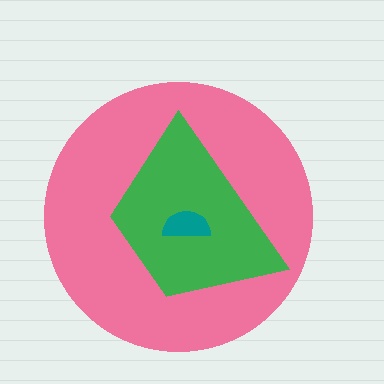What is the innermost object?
The teal semicircle.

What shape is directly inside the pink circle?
The green trapezoid.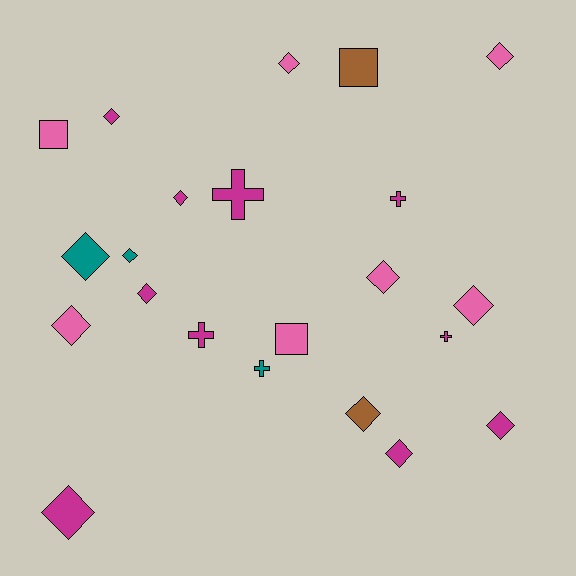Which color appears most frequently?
Magenta, with 10 objects.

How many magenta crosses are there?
There are 4 magenta crosses.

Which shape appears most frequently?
Diamond, with 14 objects.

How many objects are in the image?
There are 22 objects.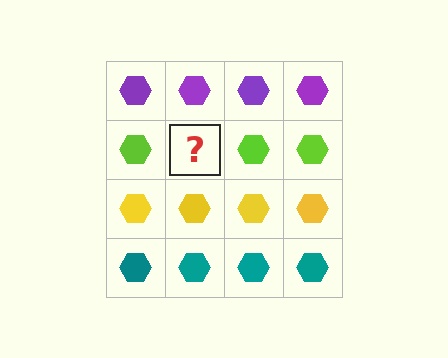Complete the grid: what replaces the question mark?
The question mark should be replaced with a lime hexagon.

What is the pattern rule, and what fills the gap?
The rule is that each row has a consistent color. The gap should be filled with a lime hexagon.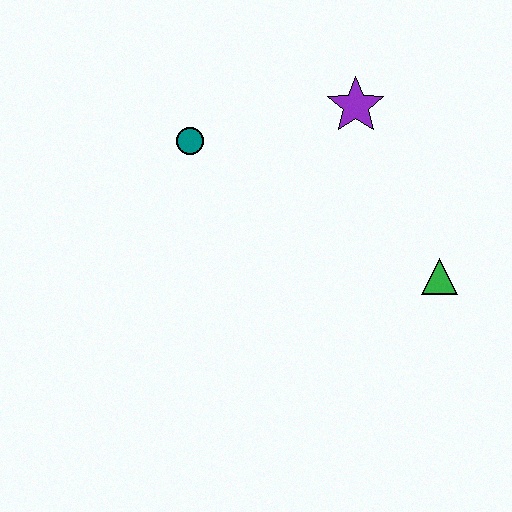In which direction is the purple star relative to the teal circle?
The purple star is to the right of the teal circle.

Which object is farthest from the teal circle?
The green triangle is farthest from the teal circle.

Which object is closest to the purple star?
The teal circle is closest to the purple star.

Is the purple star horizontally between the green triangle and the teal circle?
Yes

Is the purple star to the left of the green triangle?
Yes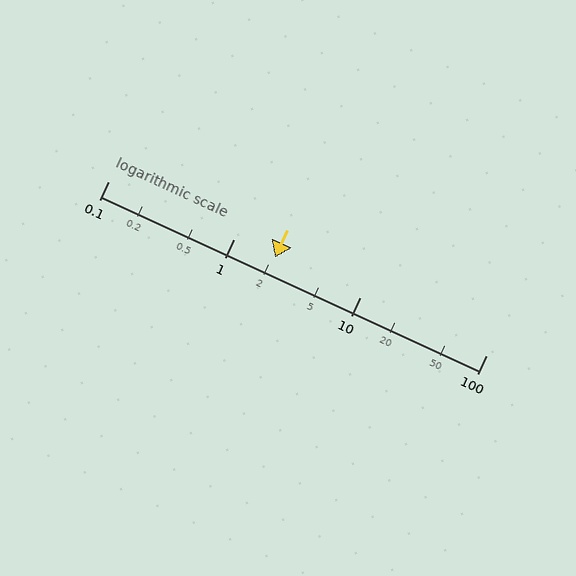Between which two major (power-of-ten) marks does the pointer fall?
The pointer is between 1 and 10.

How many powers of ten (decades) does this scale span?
The scale spans 3 decades, from 0.1 to 100.